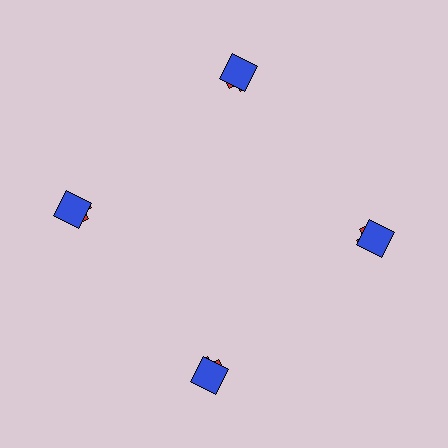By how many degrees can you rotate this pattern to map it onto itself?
The pattern maps onto itself every 90 degrees of rotation.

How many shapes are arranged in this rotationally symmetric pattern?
There are 8 shapes, arranged in 4 groups of 2.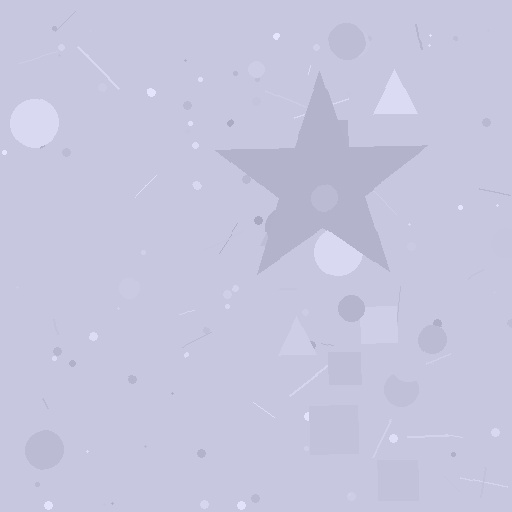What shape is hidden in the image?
A star is hidden in the image.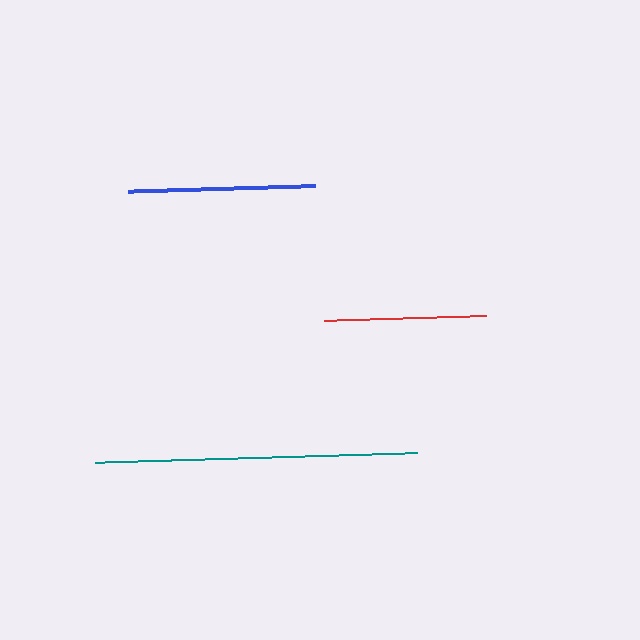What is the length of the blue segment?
The blue segment is approximately 187 pixels long.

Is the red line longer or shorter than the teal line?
The teal line is longer than the red line.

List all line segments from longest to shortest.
From longest to shortest: teal, blue, red.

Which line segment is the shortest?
The red line is the shortest at approximately 162 pixels.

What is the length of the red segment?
The red segment is approximately 162 pixels long.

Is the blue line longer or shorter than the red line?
The blue line is longer than the red line.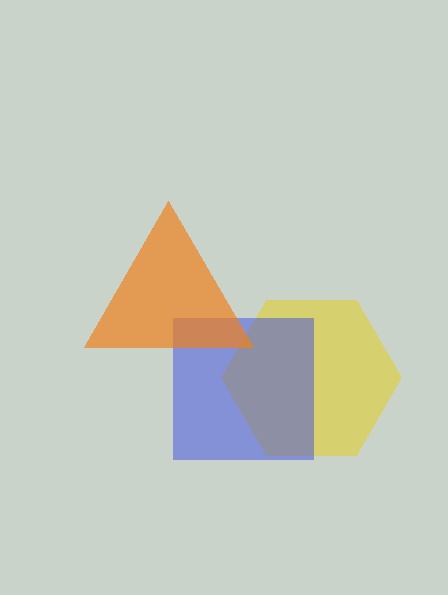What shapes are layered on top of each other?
The layered shapes are: a yellow hexagon, a blue square, an orange triangle.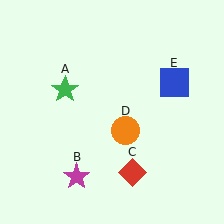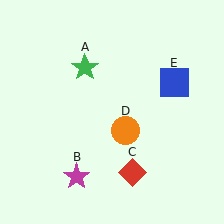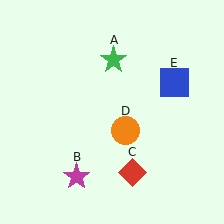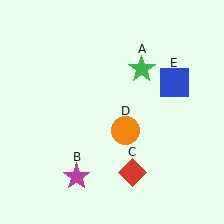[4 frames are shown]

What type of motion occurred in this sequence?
The green star (object A) rotated clockwise around the center of the scene.